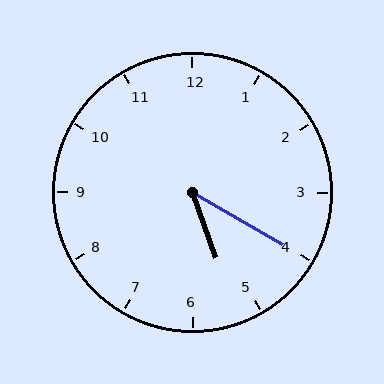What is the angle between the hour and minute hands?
Approximately 40 degrees.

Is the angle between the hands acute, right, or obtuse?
It is acute.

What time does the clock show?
5:20.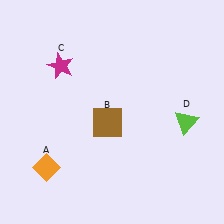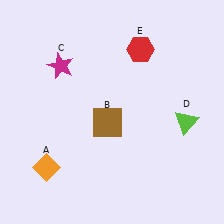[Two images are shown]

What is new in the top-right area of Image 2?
A red hexagon (E) was added in the top-right area of Image 2.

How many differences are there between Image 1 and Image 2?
There is 1 difference between the two images.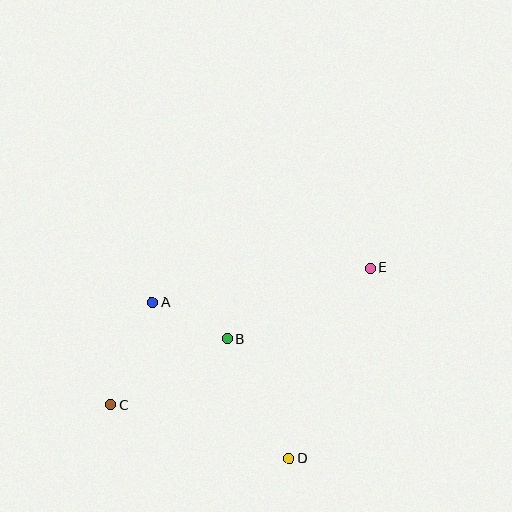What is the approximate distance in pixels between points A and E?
The distance between A and E is approximately 221 pixels.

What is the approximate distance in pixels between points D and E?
The distance between D and E is approximately 207 pixels.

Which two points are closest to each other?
Points A and B are closest to each other.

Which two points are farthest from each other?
Points C and E are farthest from each other.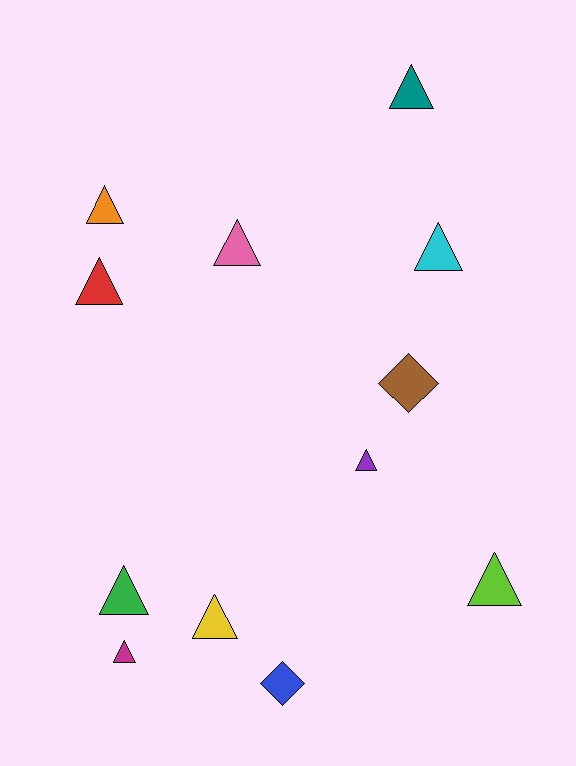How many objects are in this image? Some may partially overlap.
There are 12 objects.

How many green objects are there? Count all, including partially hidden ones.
There is 1 green object.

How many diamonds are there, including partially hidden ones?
There are 2 diamonds.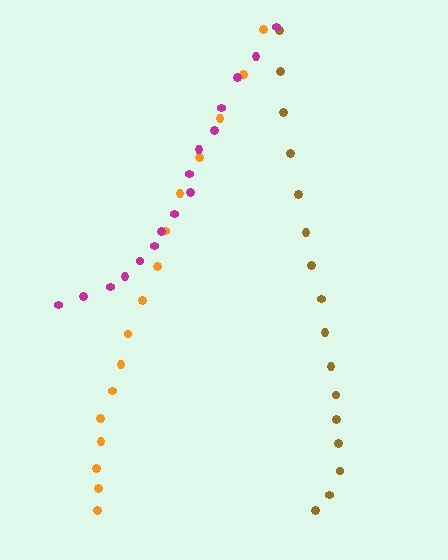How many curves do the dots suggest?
There are 3 distinct paths.